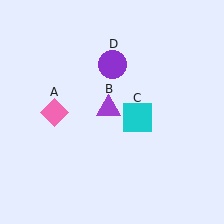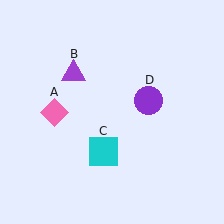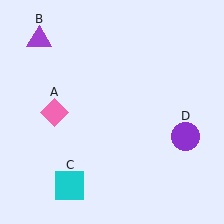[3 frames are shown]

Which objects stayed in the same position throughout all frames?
Pink diamond (object A) remained stationary.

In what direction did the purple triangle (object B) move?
The purple triangle (object B) moved up and to the left.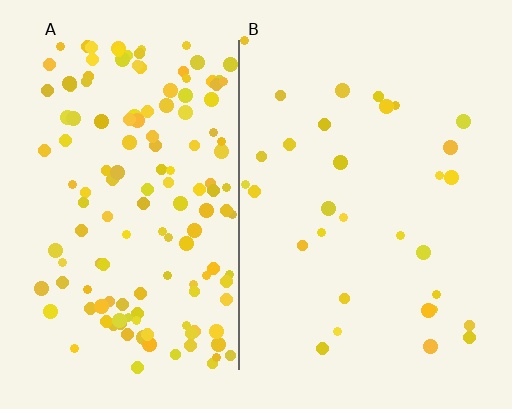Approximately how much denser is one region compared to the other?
Approximately 4.5× — region A over region B.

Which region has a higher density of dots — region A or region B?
A (the left).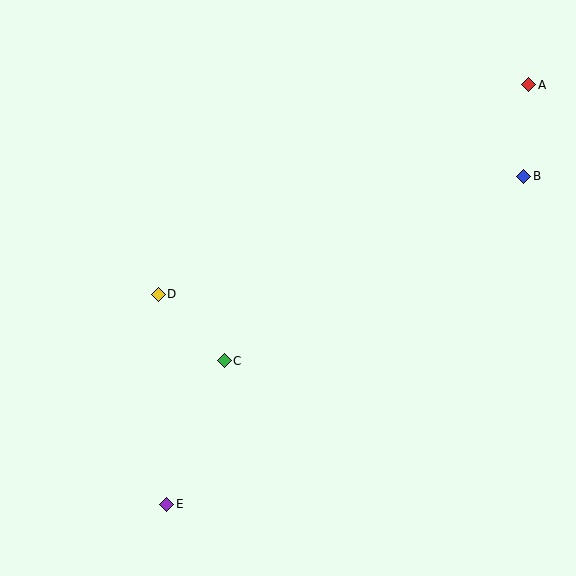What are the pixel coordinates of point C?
Point C is at (224, 361).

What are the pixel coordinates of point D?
Point D is at (158, 294).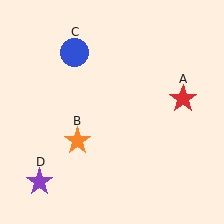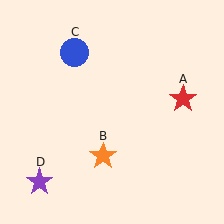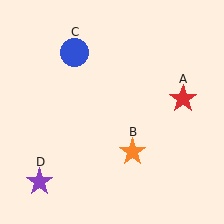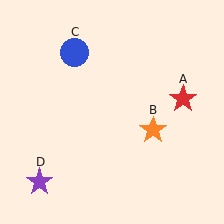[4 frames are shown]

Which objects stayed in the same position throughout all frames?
Red star (object A) and blue circle (object C) and purple star (object D) remained stationary.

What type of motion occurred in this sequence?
The orange star (object B) rotated counterclockwise around the center of the scene.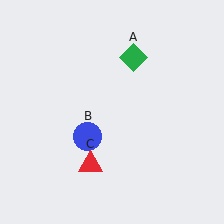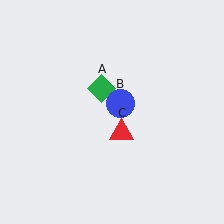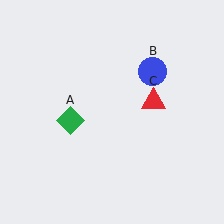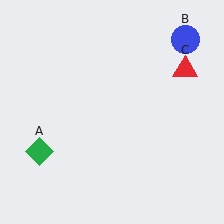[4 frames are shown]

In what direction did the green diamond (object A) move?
The green diamond (object A) moved down and to the left.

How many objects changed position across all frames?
3 objects changed position: green diamond (object A), blue circle (object B), red triangle (object C).